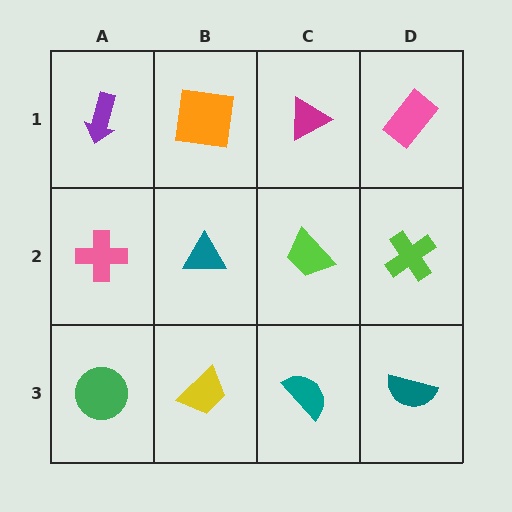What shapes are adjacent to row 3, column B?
A teal triangle (row 2, column B), a green circle (row 3, column A), a teal semicircle (row 3, column C).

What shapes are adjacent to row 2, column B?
An orange square (row 1, column B), a yellow trapezoid (row 3, column B), a pink cross (row 2, column A), a lime trapezoid (row 2, column C).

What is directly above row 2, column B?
An orange square.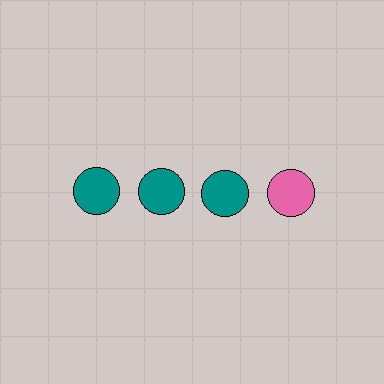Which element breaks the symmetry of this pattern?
The pink circle in the top row, second from right column breaks the symmetry. All other shapes are teal circles.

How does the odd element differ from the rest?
It has a different color: pink instead of teal.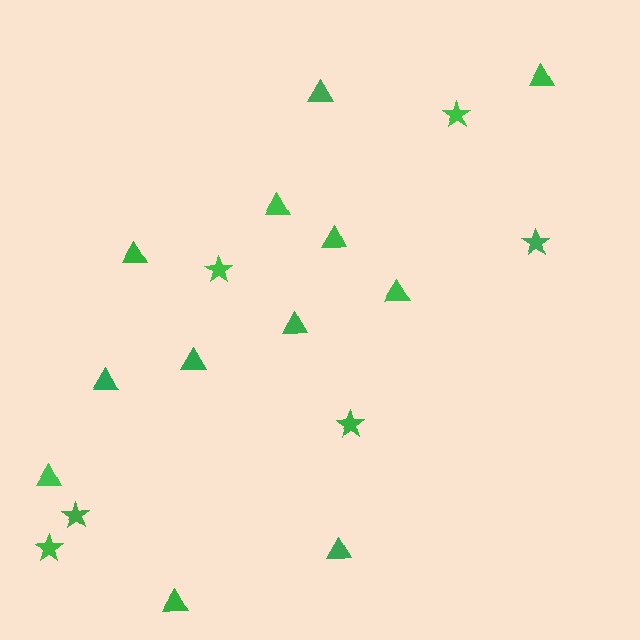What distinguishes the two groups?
There are 2 groups: one group of stars (6) and one group of triangles (12).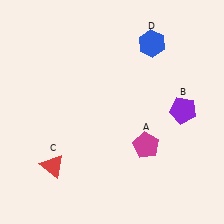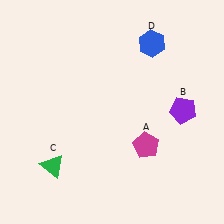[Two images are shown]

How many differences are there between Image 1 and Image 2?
There is 1 difference between the two images.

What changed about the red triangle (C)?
In Image 1, C is red. In Image 2, it changed to green.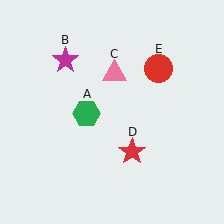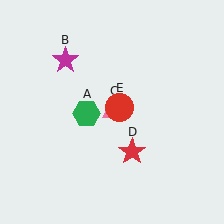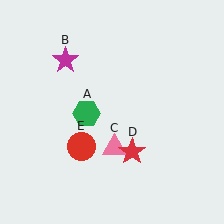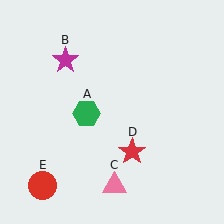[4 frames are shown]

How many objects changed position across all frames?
2 objects changed position: pink triangle (object C), red circle (object E).